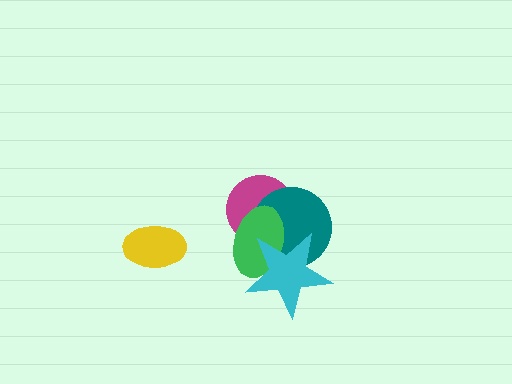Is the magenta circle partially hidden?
Yes, it is partially covered by another shape.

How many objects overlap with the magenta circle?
3 objects overlap with the magenta circle.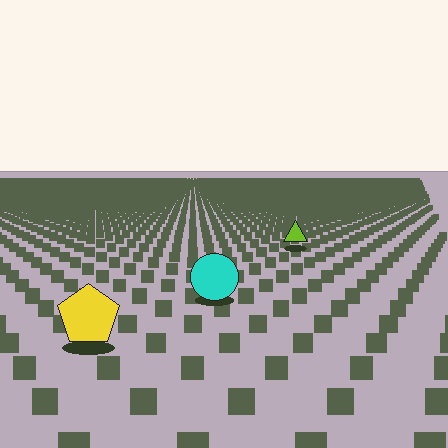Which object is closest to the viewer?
The yellow pentagon is closest. The texture marks near it are larger and more spread out.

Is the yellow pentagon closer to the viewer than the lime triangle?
Yes. The yellow pentagon is closer — you can tell from the texture gradient: the ground texture is coarser near it.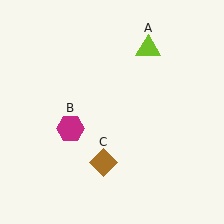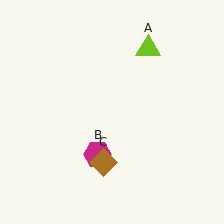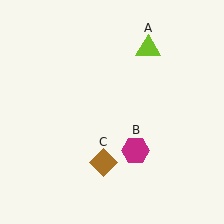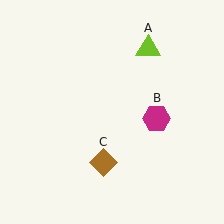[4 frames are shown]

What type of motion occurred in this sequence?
The magenta hexagon (object B) rotated counterclockwise around the center of the scene.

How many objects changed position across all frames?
1 object changed position: magenta hexagon (object B).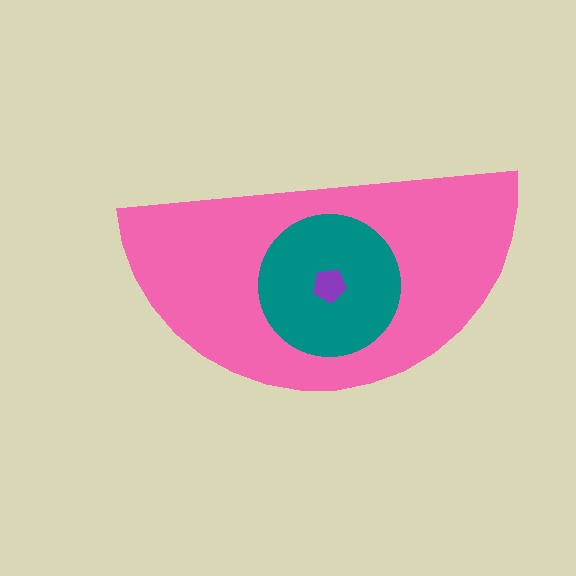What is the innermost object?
The purple pentagon.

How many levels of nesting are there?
3.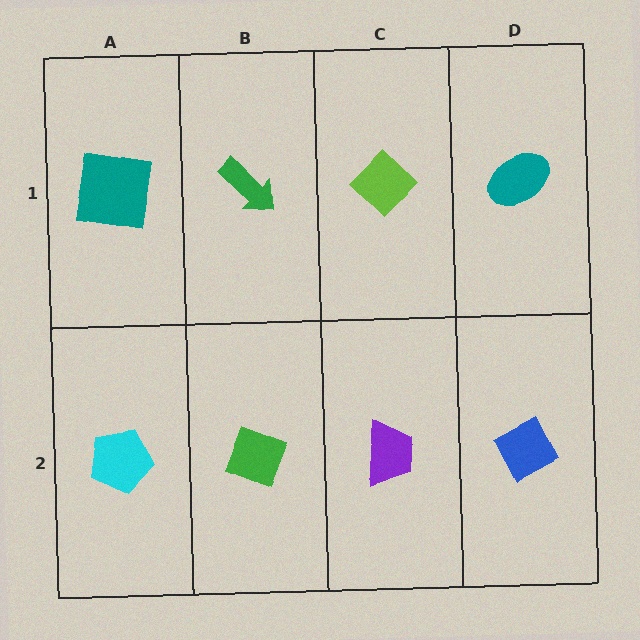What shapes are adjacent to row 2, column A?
A teal square (row 1, column A), a green diamond (row 2, column B).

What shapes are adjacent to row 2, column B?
A green arrow (row 1, column B), a cyan pentagon (row 2, column A), a purple trapezoid (row 2, column C).